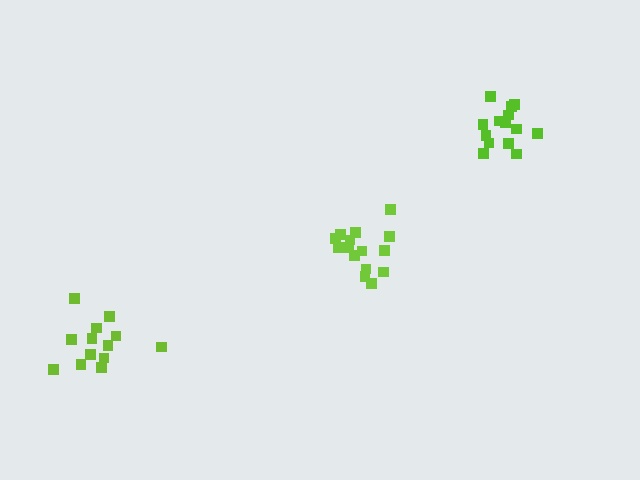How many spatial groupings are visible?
There are 3 spatial groupings.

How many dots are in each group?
Group 1: 15 dots, Group 2: 13 dots, Group 3: 14 dots (42 total).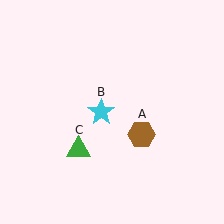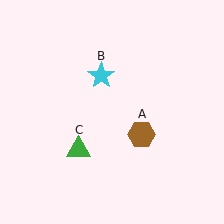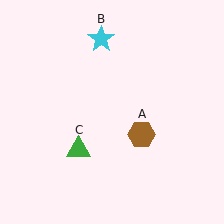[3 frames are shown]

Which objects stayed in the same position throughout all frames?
Brown hexagon (object A) and green triangle (object C) remained stationary.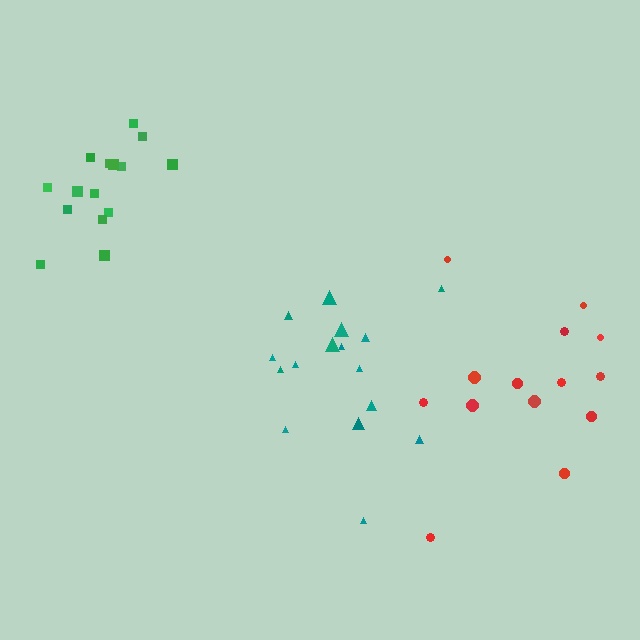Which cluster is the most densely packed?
Green.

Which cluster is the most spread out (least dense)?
Red.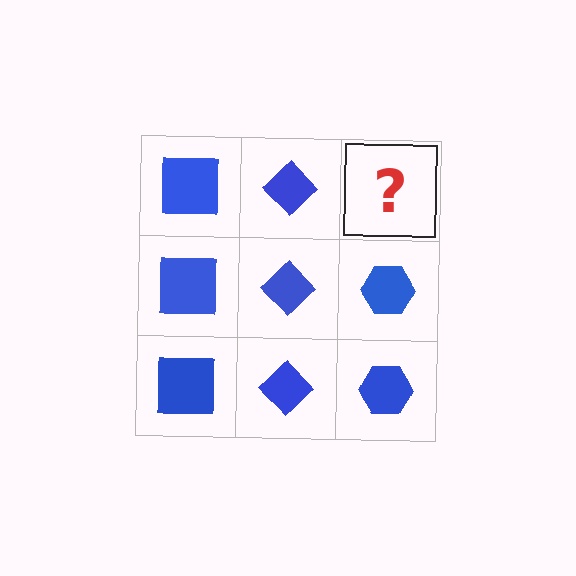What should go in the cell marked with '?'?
The missing cell should contain a blue hexagon.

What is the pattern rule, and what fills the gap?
The rule is that each column has a consistent shape. The gap should be filled with a blue hexagon.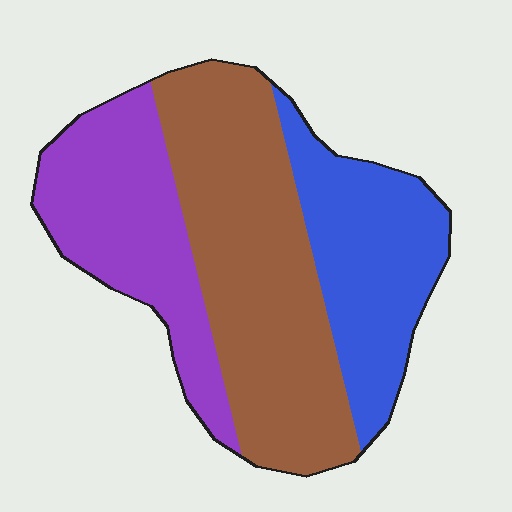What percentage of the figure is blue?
Blue takes up about one quarter (1/4) of the figure.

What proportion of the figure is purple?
Purple takes up between a quarter and a half of the figure.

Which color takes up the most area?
Brown, at roughly 45%.